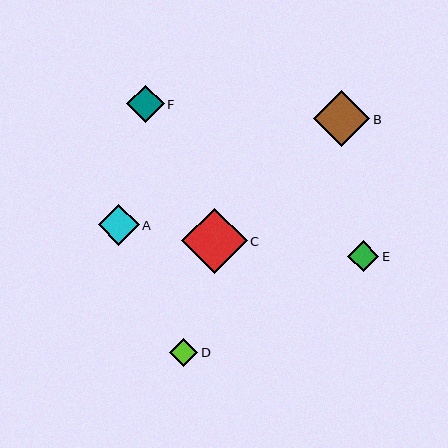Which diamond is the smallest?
Diamond D is the smallest with a size of approximately 28 pixels.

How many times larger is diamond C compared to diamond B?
Diamond C is approximately 1.2 times the size of diamond B.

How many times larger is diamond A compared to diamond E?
Diamond A is approximately 1.3 times the size of diamond E.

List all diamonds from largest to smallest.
From largest to smallest: C, B, A, F, E, D.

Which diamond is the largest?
Diamond C is the largest with a size of approximately 65 pixels.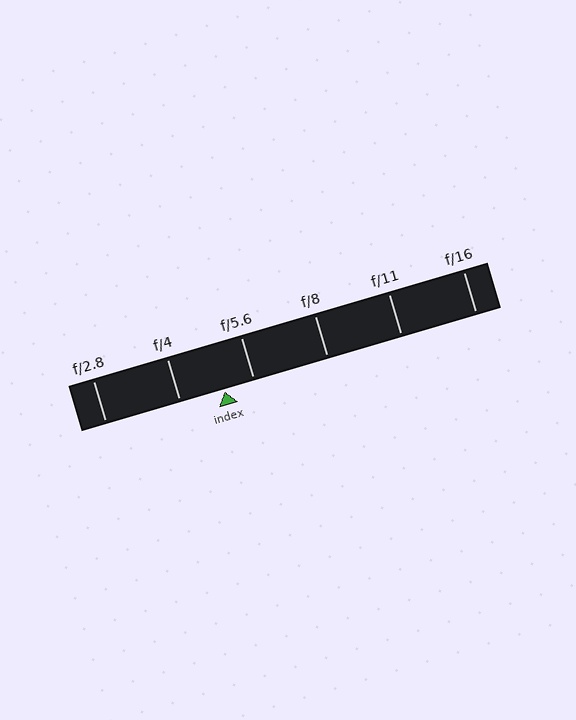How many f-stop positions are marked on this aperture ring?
There are 6 f-stop positions marked.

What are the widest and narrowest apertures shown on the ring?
The widest aperture shown is f/2.8 and the narrowest is f/16.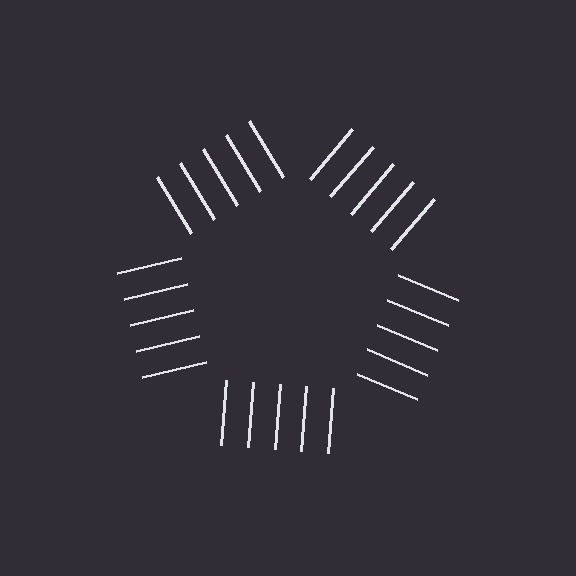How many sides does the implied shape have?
5 sides — the line-ends trace a pentagon.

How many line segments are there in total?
25 — 5 along each of the 5 edges.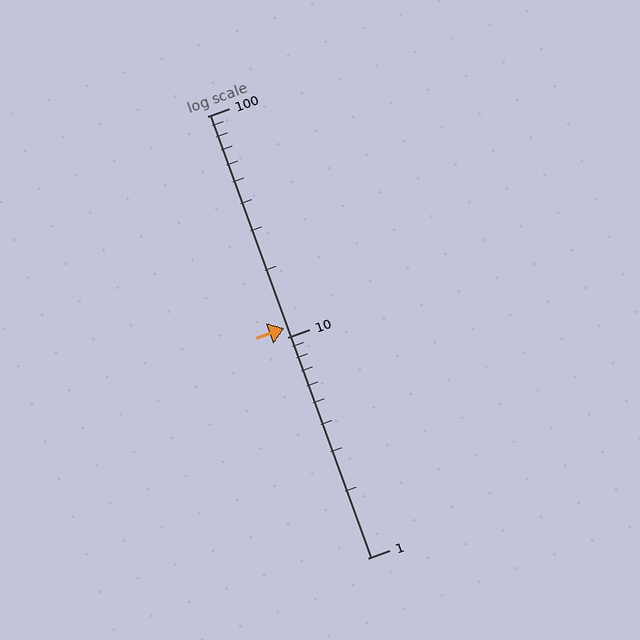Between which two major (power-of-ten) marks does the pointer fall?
The pointer is between 10 and 100.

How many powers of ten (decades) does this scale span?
The scale spans 2 decades, from 1 to 100.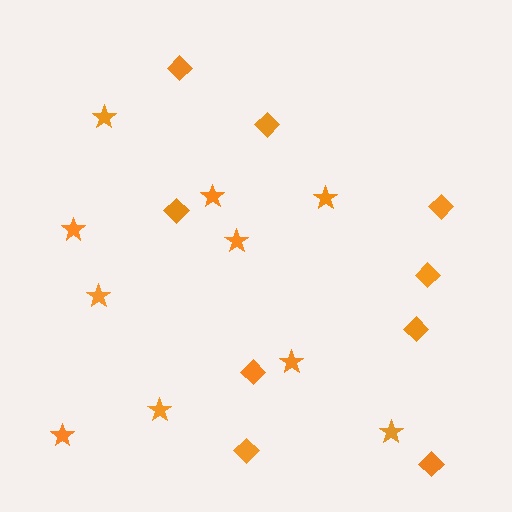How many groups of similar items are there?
There are 2 groups: one group of stars (10) and one group of diamonds (9).